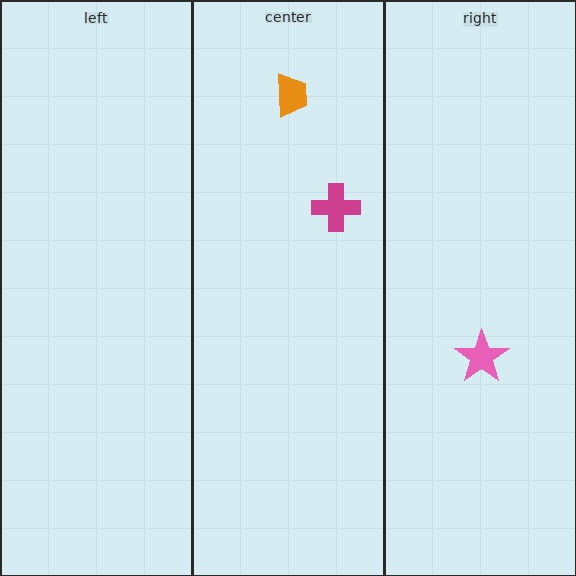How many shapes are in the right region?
1.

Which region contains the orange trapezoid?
The center region.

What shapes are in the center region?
The magenta cross, the orange trapezoid.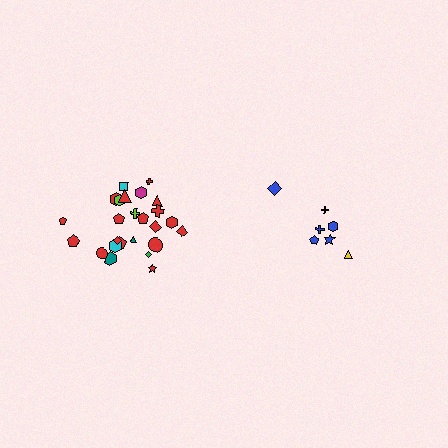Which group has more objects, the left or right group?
The left group.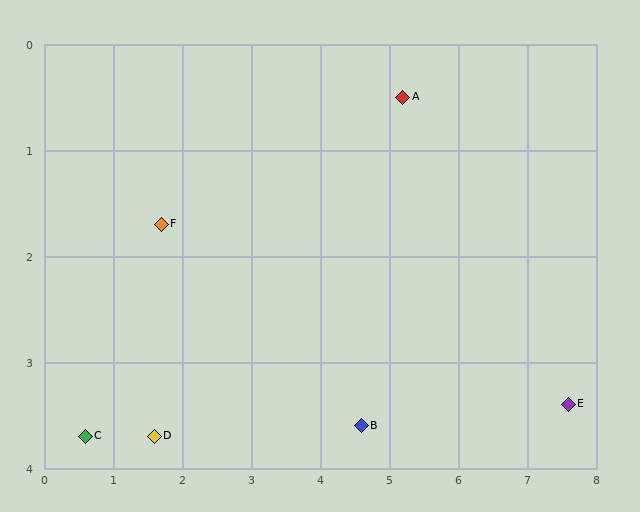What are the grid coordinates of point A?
Point A is at approximately (5.2, 0.5).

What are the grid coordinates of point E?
Point E is at approximately (7.6, 3.4).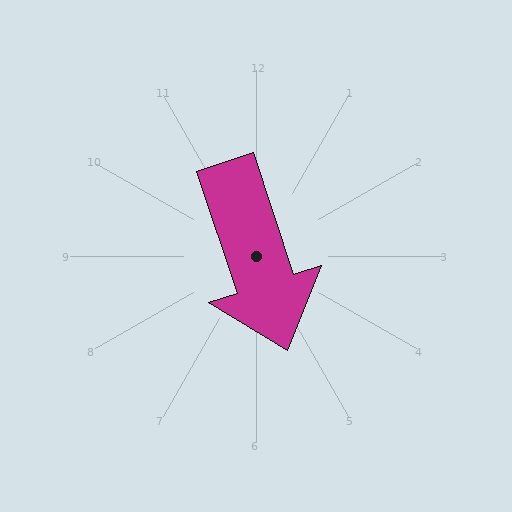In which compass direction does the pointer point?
South.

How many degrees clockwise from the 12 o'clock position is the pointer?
Approximately 162 degrees.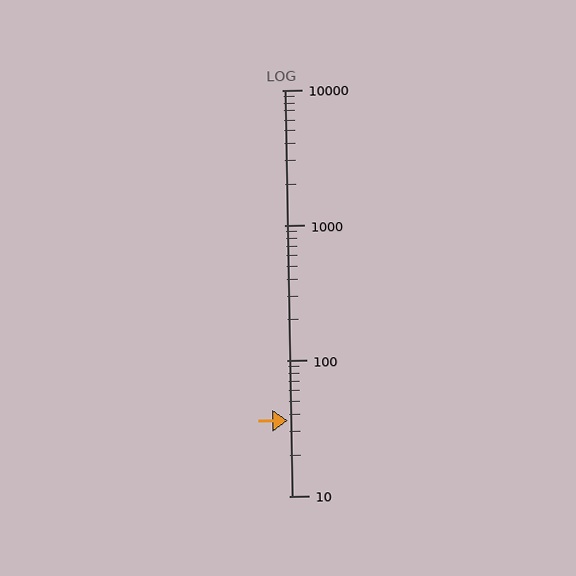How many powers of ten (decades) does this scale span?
The scale spans 3 decades, from 10 to 10000.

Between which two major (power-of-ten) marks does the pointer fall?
The pointer is between 10 and 100.